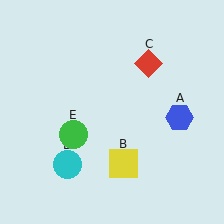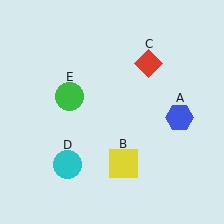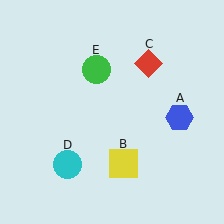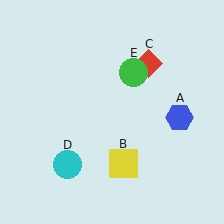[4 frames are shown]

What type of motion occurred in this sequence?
The green circle (object E) rotated clockwise around the center of the scene.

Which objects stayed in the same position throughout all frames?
Blue hexagon (object A) and yellow square (object B) and red diamond (object C) and cyan circle (object D) remained stationary.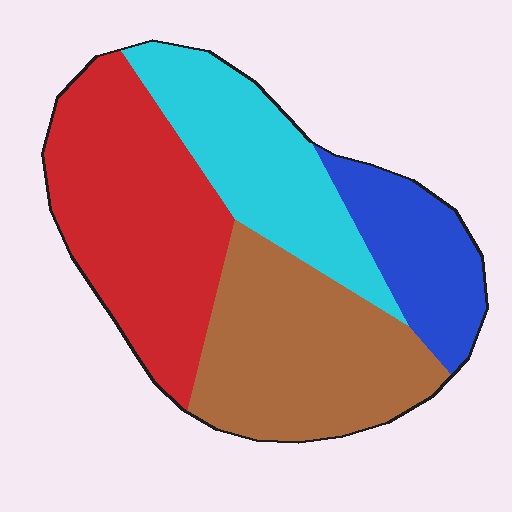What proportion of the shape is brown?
Brown covers around 30% of the shape.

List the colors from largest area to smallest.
From largest to smallest: red, brown, cyan, blue.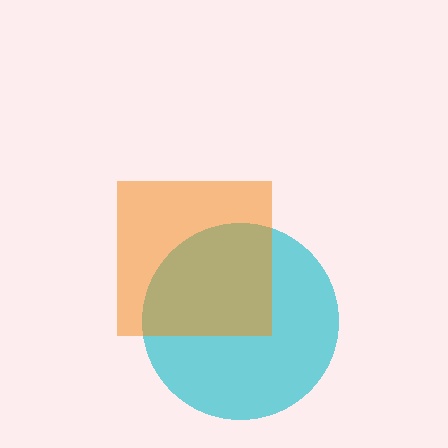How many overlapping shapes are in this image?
There are 2 overlapping shapes in the image.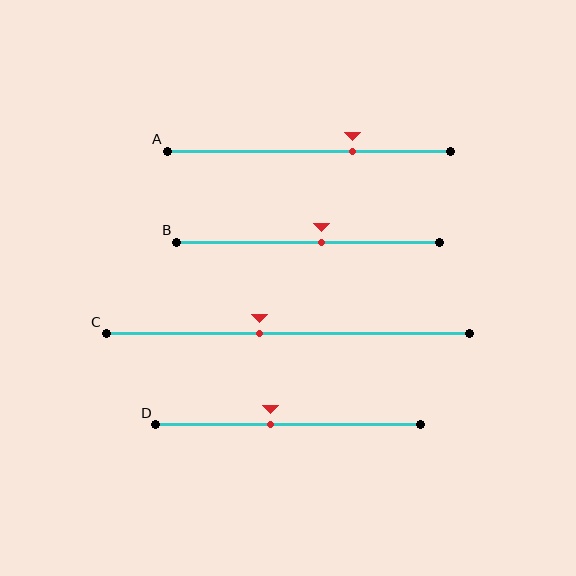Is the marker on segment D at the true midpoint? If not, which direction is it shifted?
No, the marker on segment D is shifted to the left by about 7% of the segment length.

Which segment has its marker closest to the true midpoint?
Segment B has its marker closest to the true midpoint.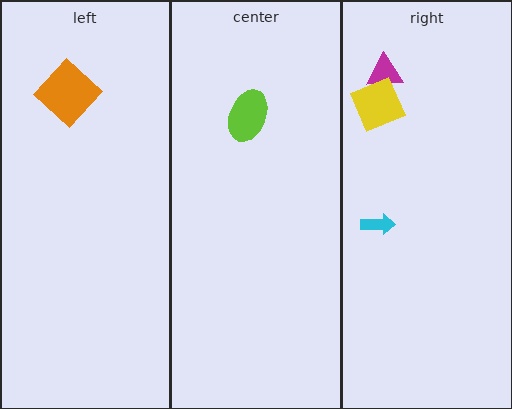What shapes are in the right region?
The magenta triangle, the yellow diamond, the cyan arrow.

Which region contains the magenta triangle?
The right region.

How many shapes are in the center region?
1.